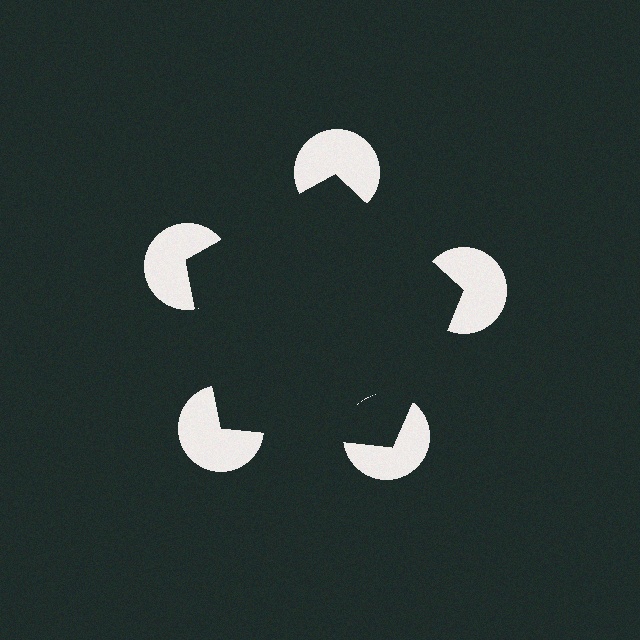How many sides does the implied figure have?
5 sides.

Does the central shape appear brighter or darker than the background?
It typically appears slightly darker than the background, even though no actual brightness change is drawn.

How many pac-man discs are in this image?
There are 5 — one at each vertex of the illusory pentagon.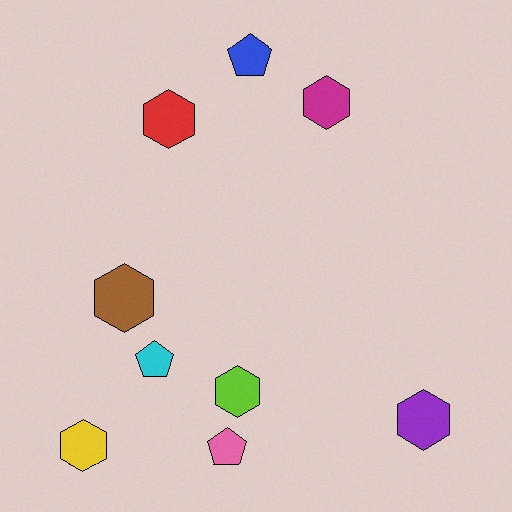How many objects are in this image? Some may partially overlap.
There are 9 objects.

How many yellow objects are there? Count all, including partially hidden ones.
There is 1 yellow object.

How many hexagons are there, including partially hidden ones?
There are 6 hexagons.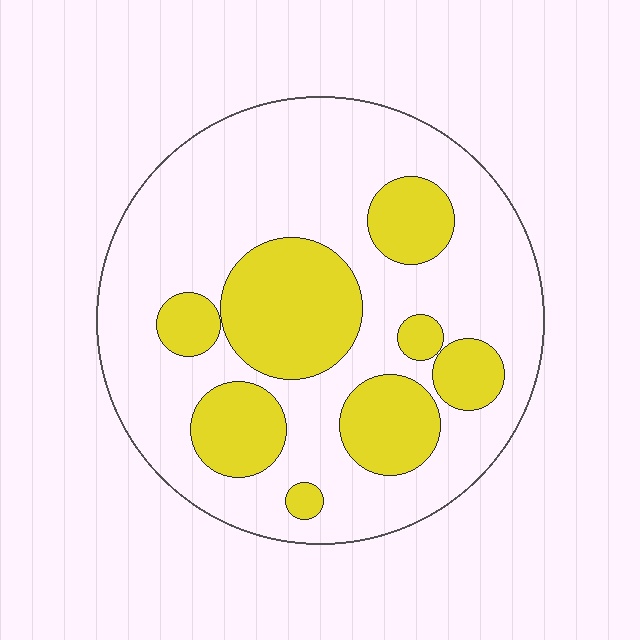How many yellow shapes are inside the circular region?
8.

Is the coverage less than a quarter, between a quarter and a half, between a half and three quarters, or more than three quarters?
Between a quarter and a half.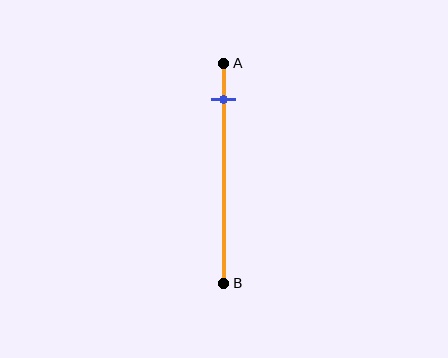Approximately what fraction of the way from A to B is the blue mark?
The blue mark is approximately 15% of the way from A to B.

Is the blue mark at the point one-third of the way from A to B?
No, the mark is at about 15% from A, not at the 33% one-third point.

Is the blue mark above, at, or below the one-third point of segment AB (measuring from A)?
The blue mark is above the one-third point of segment AB.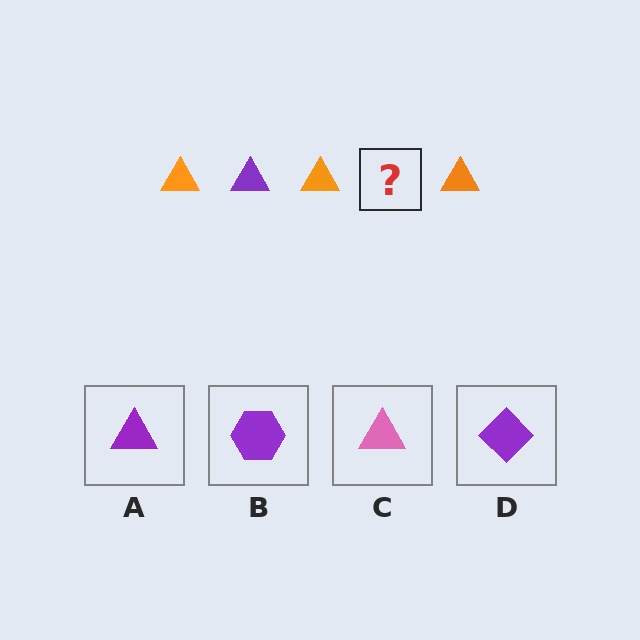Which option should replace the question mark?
Option A.